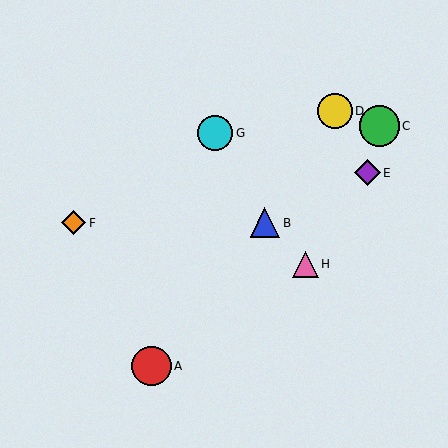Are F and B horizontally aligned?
Yes, both are at y≈223.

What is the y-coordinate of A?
Object A is at y≈366.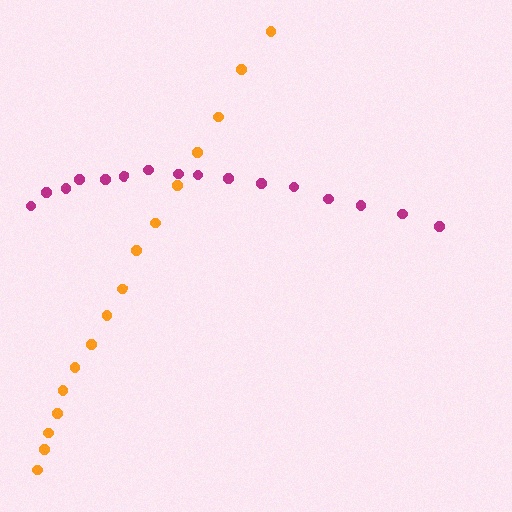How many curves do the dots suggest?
There are 2 distinct paths.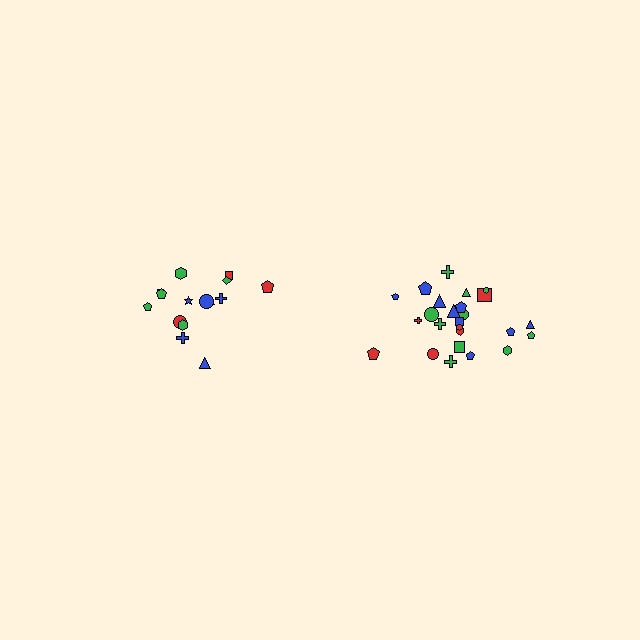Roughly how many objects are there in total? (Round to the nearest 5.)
Roughly 40 objects in total.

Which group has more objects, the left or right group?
The right group.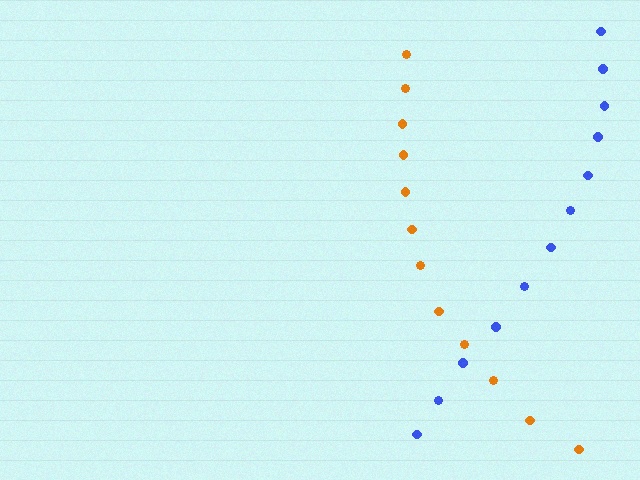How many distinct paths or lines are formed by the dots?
There are 2 distinct paths.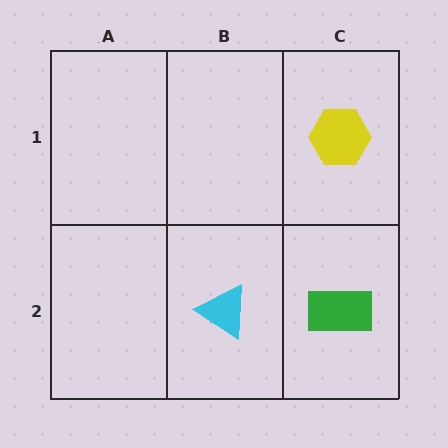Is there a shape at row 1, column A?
No, that cell is empty.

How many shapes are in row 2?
2 shapes.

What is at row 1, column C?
A yellow hexagon.